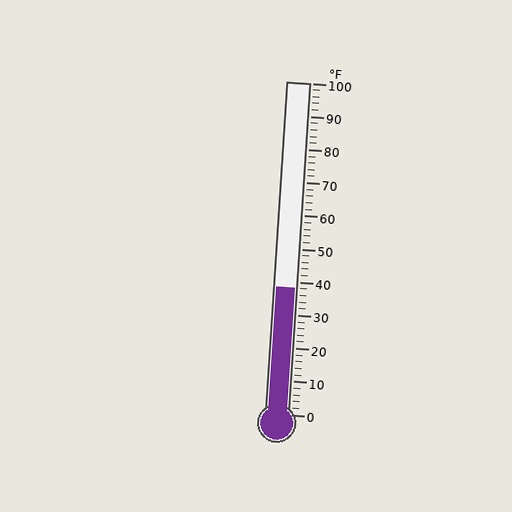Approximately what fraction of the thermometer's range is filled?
The thermometer is filled to approximately 40% of its range.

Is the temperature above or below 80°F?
The temperature is below 80°F.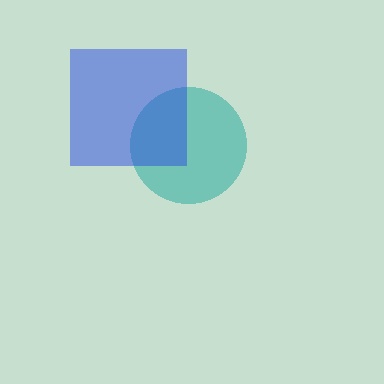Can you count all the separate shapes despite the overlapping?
Yes, there are 2 separate shapes.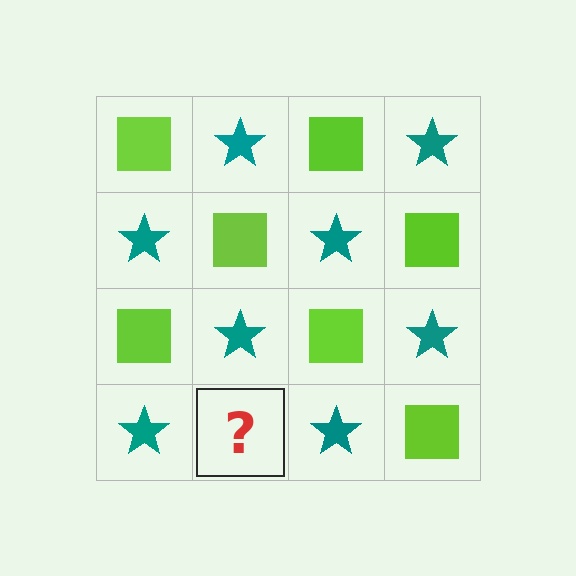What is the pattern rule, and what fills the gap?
The rule is that it alternates lime square and teal star in a checkerboard pattern. The gap should be filled with a lime square.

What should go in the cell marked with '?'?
The missing cell should contain a lime square.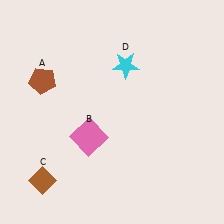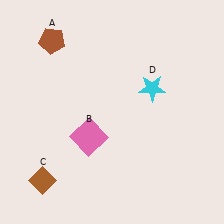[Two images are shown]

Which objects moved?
The objects that moved are: the brown pentagon (A), the cyan star (D).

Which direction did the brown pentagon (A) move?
The brown pentagon (A) moved up.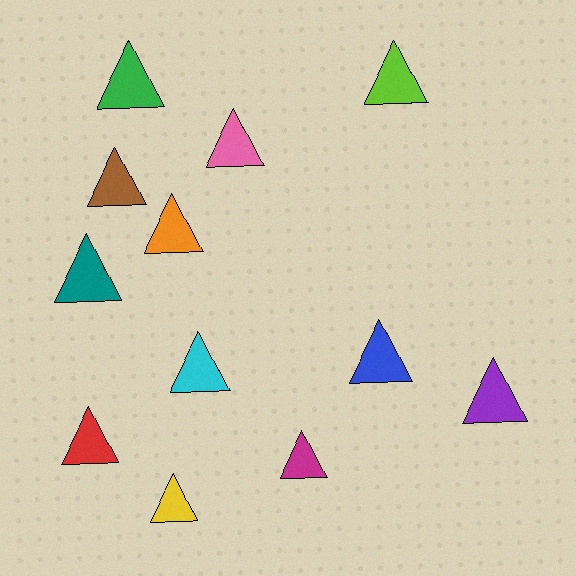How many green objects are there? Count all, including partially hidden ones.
There is 1 green object.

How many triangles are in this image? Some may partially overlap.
There are 12 triangles.